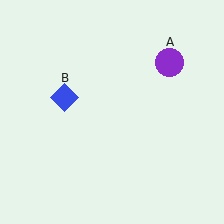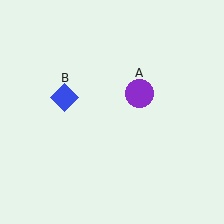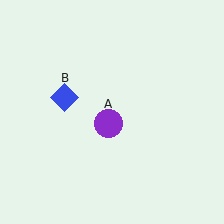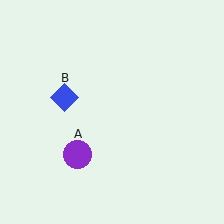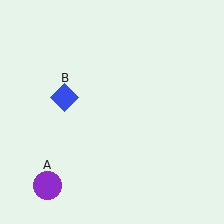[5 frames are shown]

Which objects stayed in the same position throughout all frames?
Blue diamond (object B) remained stationary.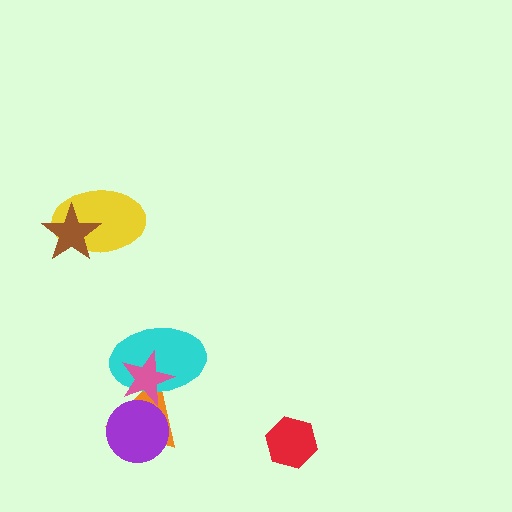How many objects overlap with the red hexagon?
0 objects overlap with the red hexagon.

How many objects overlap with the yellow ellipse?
1 object overlaps with the yellow ellipse.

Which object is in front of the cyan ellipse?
The pink star is in front of the cyan ellipse.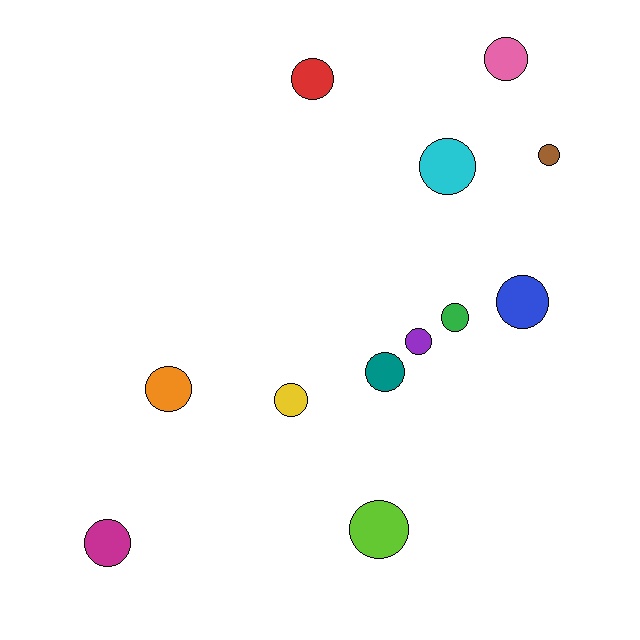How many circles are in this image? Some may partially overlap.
There are 12 circles.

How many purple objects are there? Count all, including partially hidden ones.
There is 1 purple object.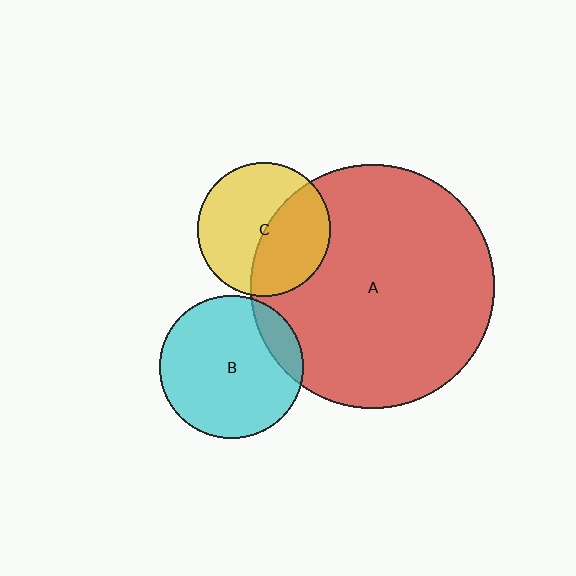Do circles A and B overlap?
Yes.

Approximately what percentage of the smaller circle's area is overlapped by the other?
Approximately 15%.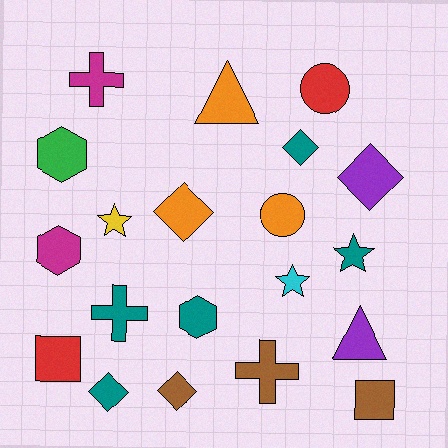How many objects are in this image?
There are 20 objects.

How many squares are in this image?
There are 2 squares.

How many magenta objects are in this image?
There are 2 magenta objects.